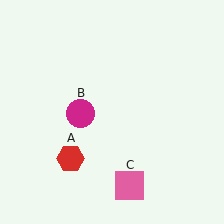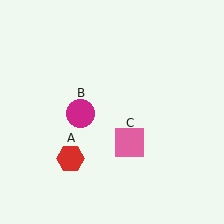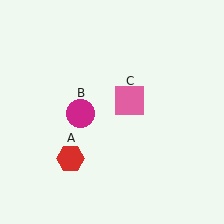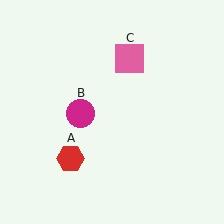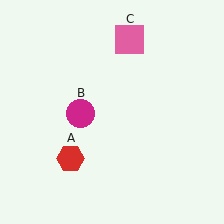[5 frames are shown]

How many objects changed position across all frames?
1 object changed position: pink square (object C).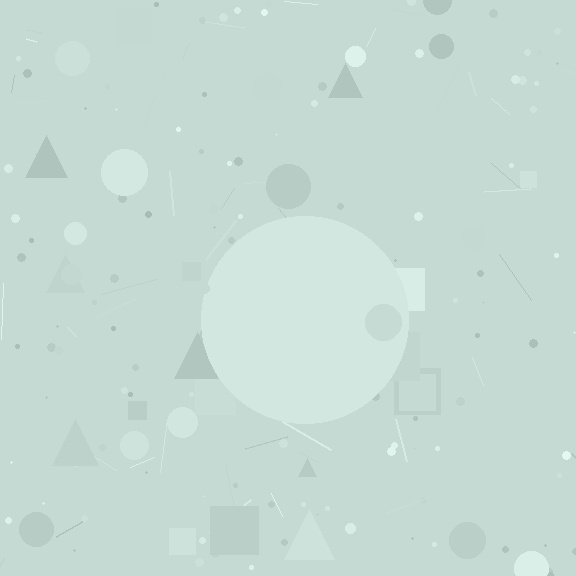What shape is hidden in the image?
A circle is hidden in the image.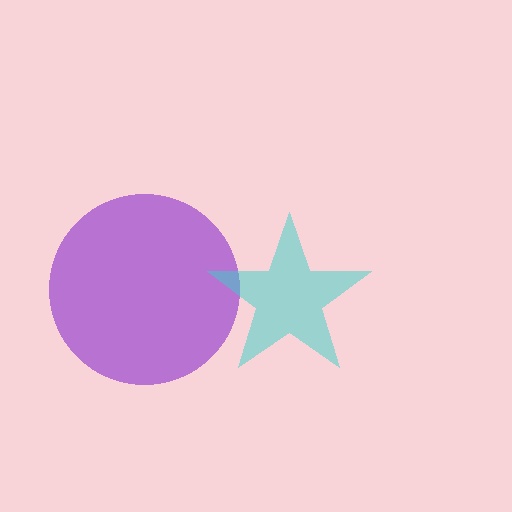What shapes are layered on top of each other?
The layered shapes are: a purple circle, a cyan star.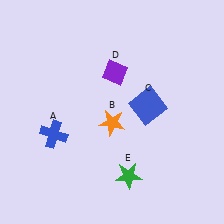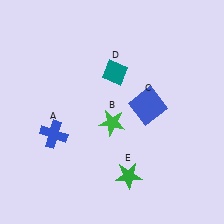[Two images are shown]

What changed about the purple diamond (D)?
In Image 1, D is purple. In Image 2, it changed to teal.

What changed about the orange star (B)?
In Image 1, B is orange. In Image 2, it changed to green.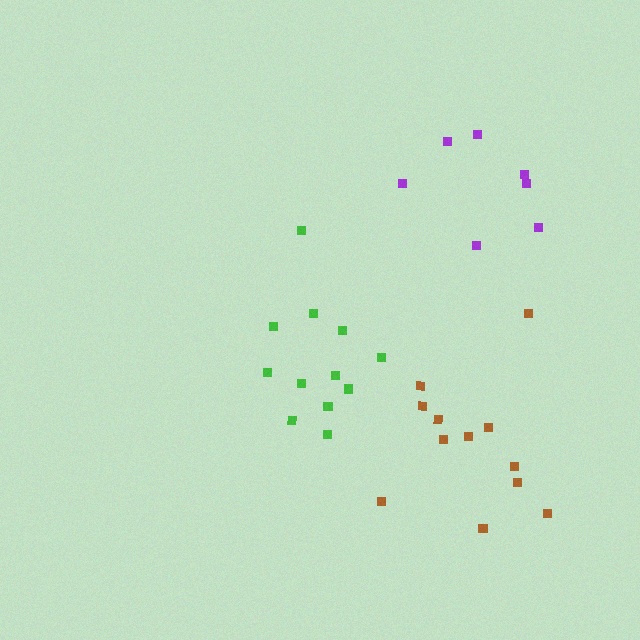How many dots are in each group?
Group 1: 12 dots, Group 2: 7 dots, Group 3: 12 dots (31 total).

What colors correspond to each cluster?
The clusters are colored: green, purple, brown.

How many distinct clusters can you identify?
There are 3 distinct clusters.